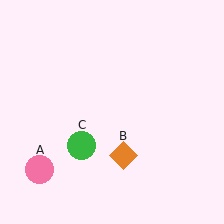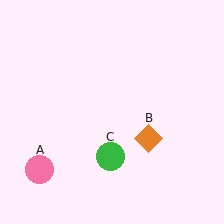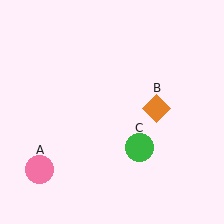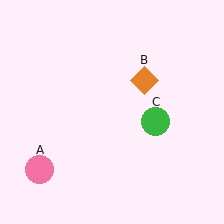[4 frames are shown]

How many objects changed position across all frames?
2 objects changed position: orange diamond (object B), green circle (object C).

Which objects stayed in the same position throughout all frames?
Pink circle (object A) remained stationary.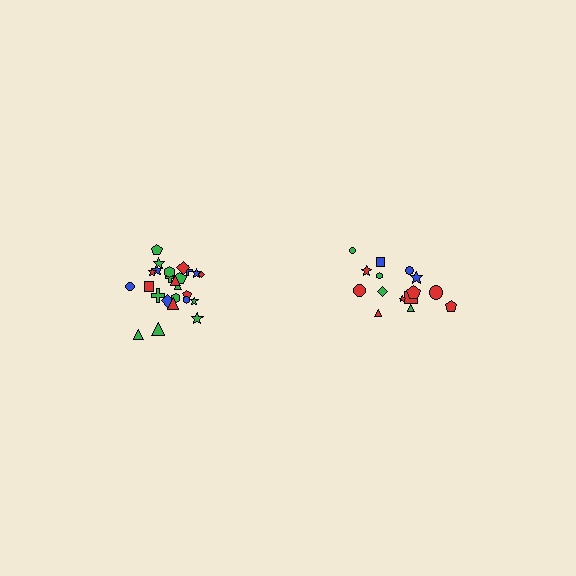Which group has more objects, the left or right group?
The left group.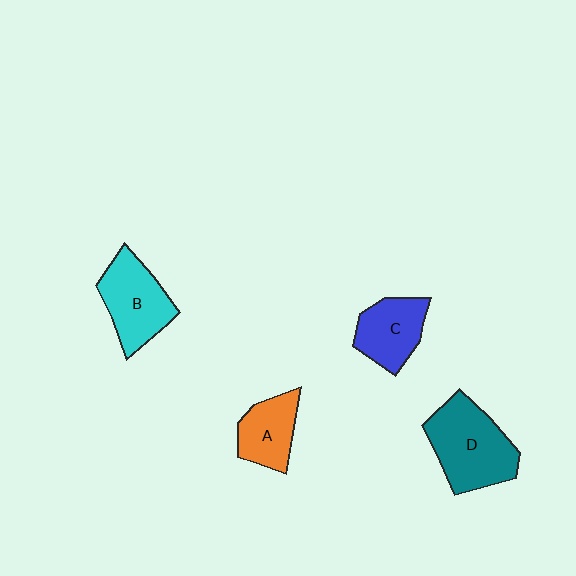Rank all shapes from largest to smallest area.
From largest to smallest: D (teal), B (cyan), C (blue), A (orange).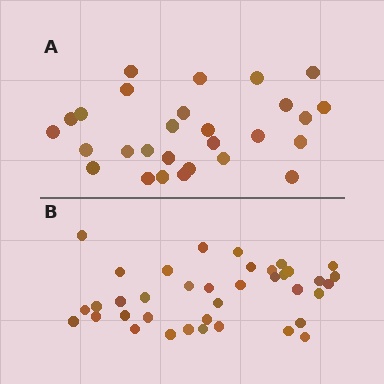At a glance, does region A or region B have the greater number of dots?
Region B (the bottom region) has more dots.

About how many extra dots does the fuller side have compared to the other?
Region B has roughly 10 or so more dots than region A.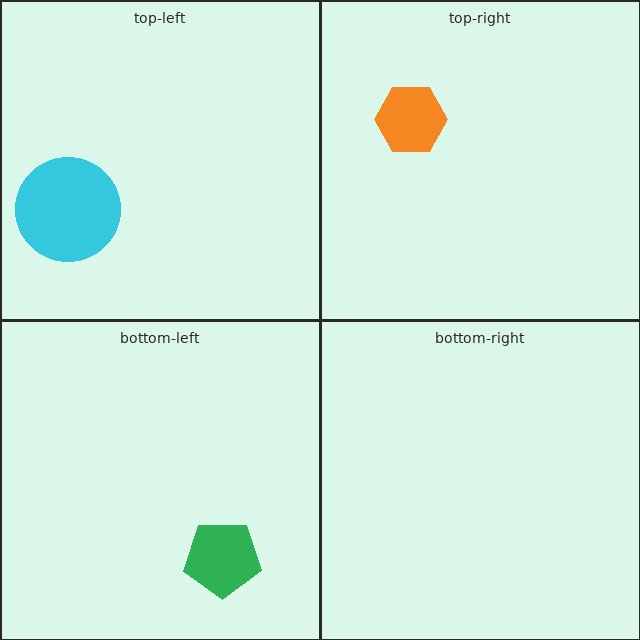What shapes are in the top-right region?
The orange hexagon.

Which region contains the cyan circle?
The top-left region.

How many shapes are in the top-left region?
1.